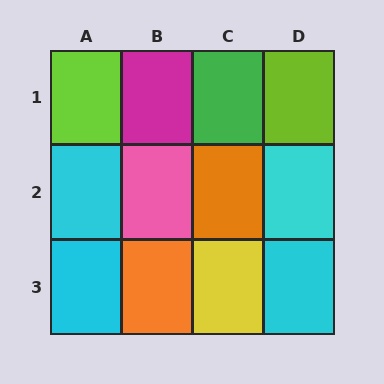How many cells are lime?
2 cells are lime.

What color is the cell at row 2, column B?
Pink.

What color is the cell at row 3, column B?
Orange.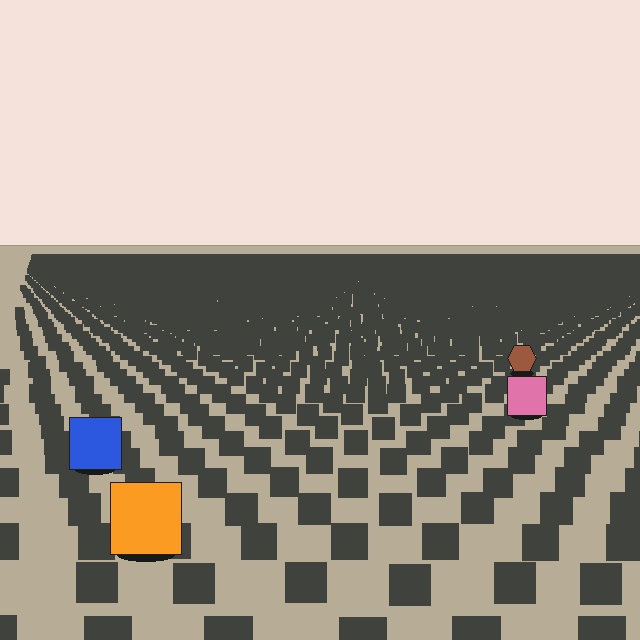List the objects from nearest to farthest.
From nearest to farthest: the orange square, the blue square, the pink square, the brown hexagon.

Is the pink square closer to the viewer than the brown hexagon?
Yes. The pink square is closer — you can tell from the texture gradient: the ground texture is coarser near it.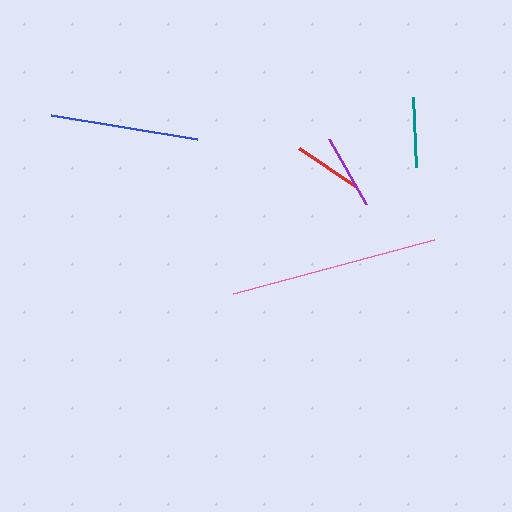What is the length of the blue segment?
The blue segment is approximately 147 pixels long.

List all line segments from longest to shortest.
From longest to shortest: pink, blue, purple, teal, red.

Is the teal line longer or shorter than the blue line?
The blue line is longer than the teal line.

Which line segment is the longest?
The pink line is the longest at approximately 208 pixels.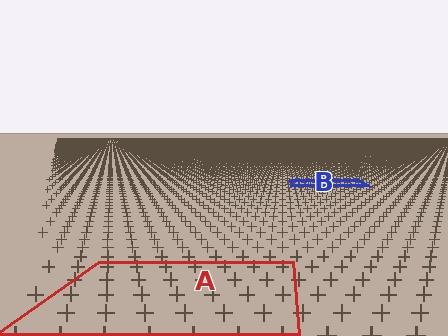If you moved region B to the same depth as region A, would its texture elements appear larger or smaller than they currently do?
They would appear larger. At a closer depth, the same texture elements are projected at a bigger on-screen size.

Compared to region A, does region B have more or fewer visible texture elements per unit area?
Region B has more texture elements per unit area — they are packed more densely because it is farther away.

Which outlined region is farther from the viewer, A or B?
Region B is farther from the viewer — the texture elements inside it appear smaller and more densely packed.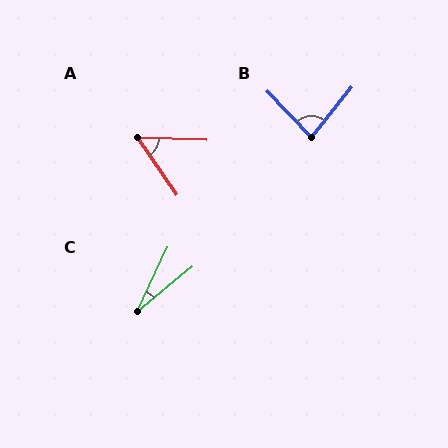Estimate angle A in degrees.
Approximately 53 degrees.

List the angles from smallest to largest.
C (25°), A (53°), B (82°).